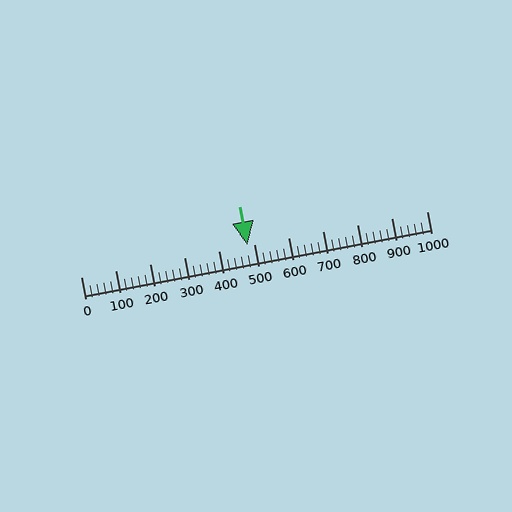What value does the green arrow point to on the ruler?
The green arrow points to approximately 480.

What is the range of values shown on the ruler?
The ruler shows values from 0 to 1000.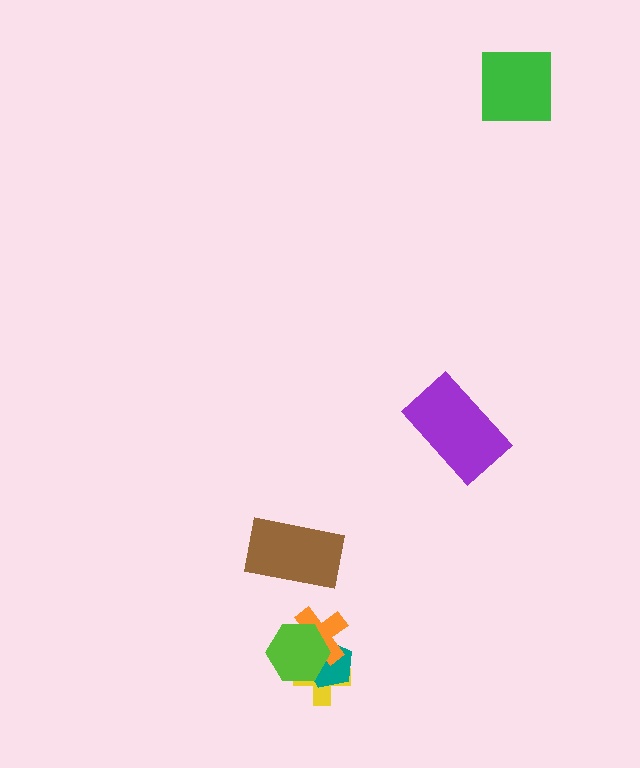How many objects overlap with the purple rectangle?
0 objects overlap with the purple rectangle.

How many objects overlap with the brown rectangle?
0 objects overlap with the brown rectangle.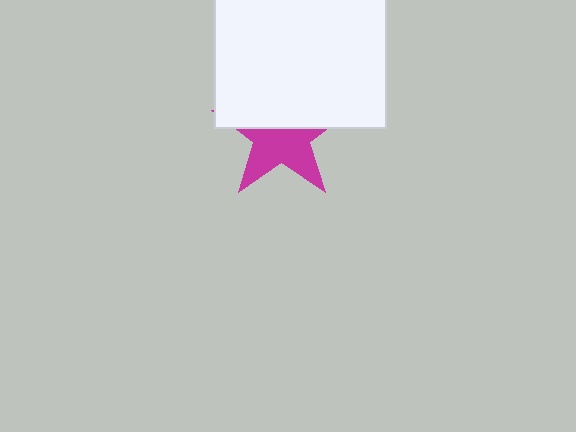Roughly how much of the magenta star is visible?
About half of it is visible (roughly 50%).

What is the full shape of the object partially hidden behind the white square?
The partially hidden object is a magenta star.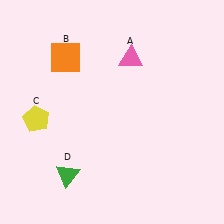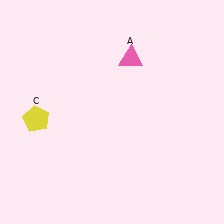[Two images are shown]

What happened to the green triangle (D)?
The green triangle (D) was removed in Image 2. It was in the bottom-left area of Image 1.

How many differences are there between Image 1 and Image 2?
There are 2 differences between the two images.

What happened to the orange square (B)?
The orange square (B) was removed in Image 2. It was in the top-left area of Image 1.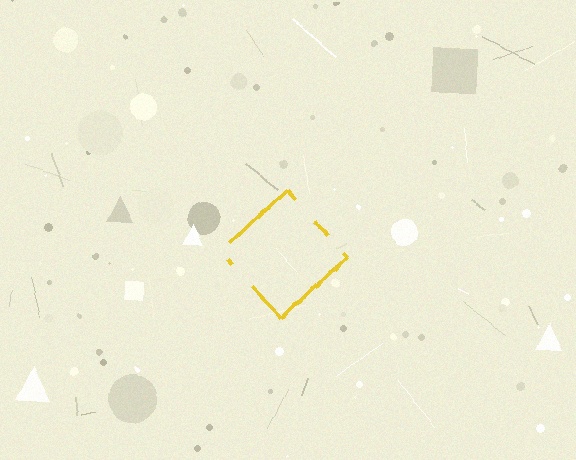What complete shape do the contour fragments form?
The contour fragments form a diamond.